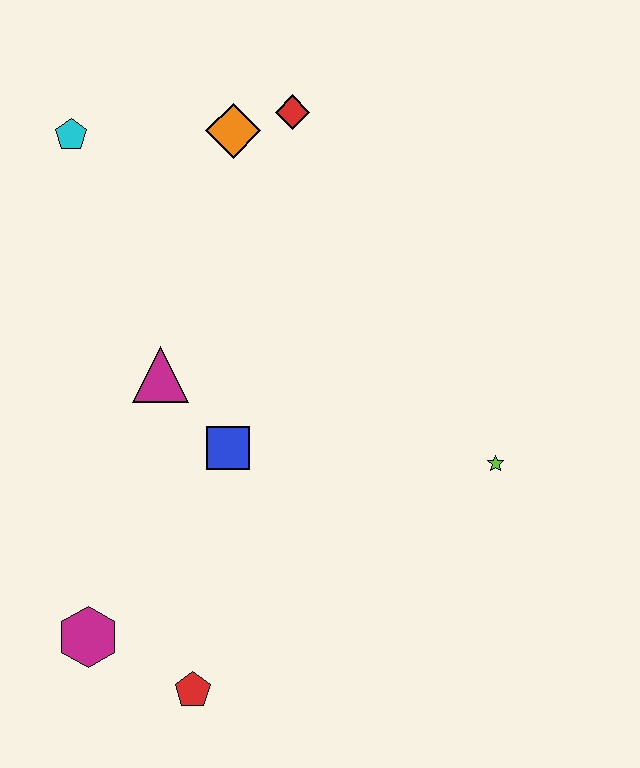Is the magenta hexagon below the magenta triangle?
Yes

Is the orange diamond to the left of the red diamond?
Yes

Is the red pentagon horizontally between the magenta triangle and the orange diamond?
Yes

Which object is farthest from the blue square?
The cyan pentagon is farthest from the blue square.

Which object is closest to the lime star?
The blue square is closest to the lime star.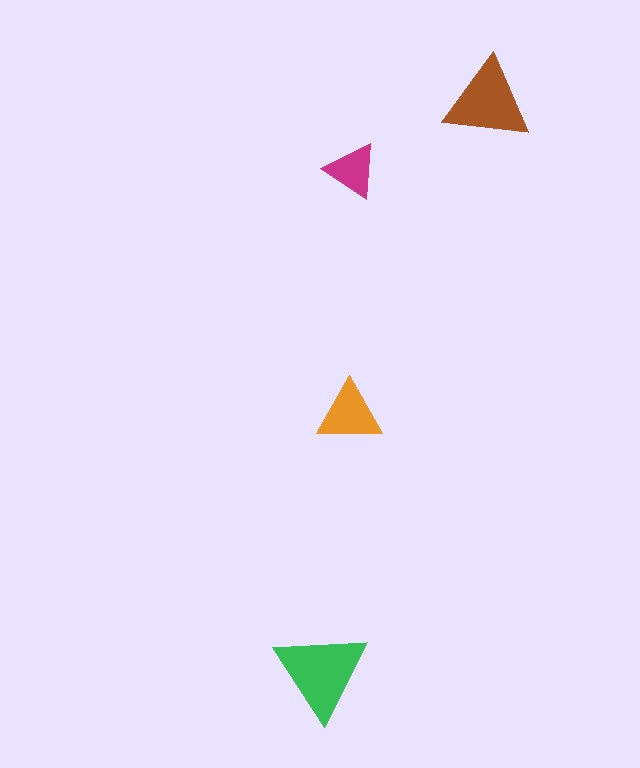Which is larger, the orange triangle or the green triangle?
The green one.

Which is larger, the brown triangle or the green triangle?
The green one.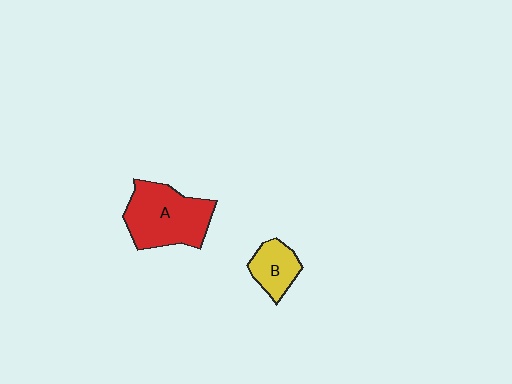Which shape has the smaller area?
Shape B (yellow).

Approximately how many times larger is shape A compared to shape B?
Approximately 2.1 times.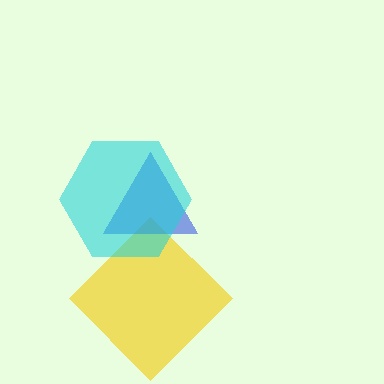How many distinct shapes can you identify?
There are 3 distinct shapes: a yellow diamond, a blue triangle, a cyan hexagon.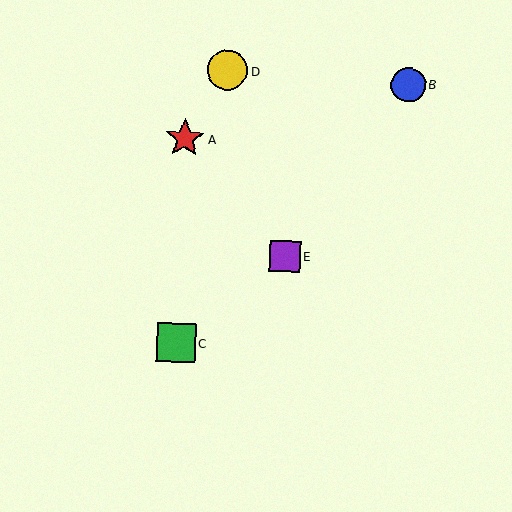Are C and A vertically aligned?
Yes, both are at x≈176.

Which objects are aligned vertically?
Objects A, C are aligned vertically.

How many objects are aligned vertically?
2 objects (A, C) are aligned vertically.